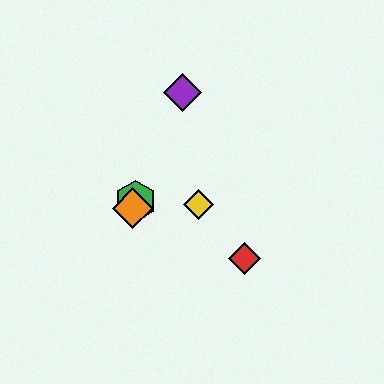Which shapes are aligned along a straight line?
The blue diamond, the green hexagon, the purple diamond, the orange diamond are aligned along a straight line.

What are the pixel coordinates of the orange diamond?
The orange diamond is at (133, 208).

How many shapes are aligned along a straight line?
4 shapes (the blue diamond, the green hexagon, the purple diamond, the orange diamond) are aligned along a straight line.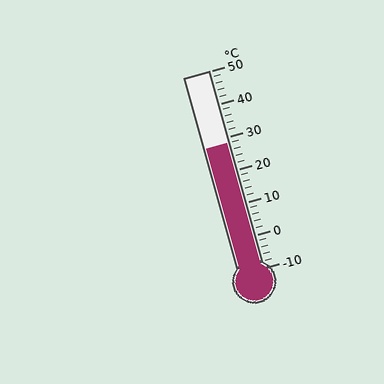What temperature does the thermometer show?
The thermometer shows approximately 28°C.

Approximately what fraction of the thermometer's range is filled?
The thermometer is filled to approximately 65% of its range.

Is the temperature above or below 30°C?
The temperature is below 30°C.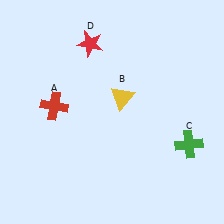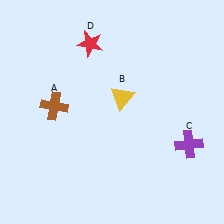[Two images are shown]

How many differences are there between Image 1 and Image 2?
There are 2 differences between the two images.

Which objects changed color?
A changed from red to brown. C changed from green to purple.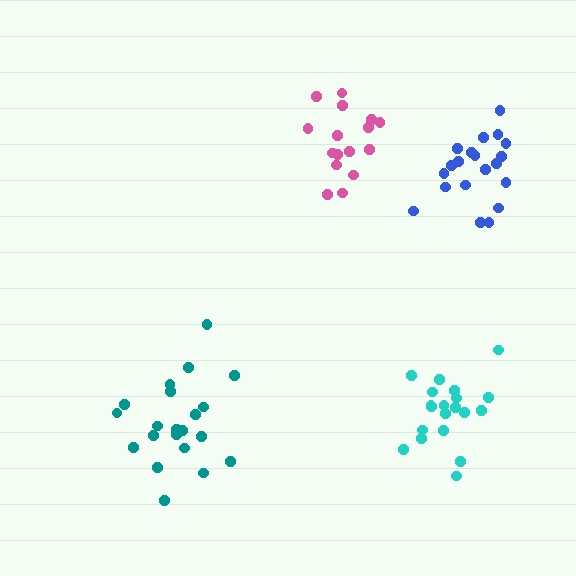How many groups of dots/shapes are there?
There are 4 groups.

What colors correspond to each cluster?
The clusters are colored: cyan, blue, pink, teal.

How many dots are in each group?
Group 1: 20 dots, Group 2: 20 dots, Group 3: 16 dots, Group 4: 21 dots (77 total).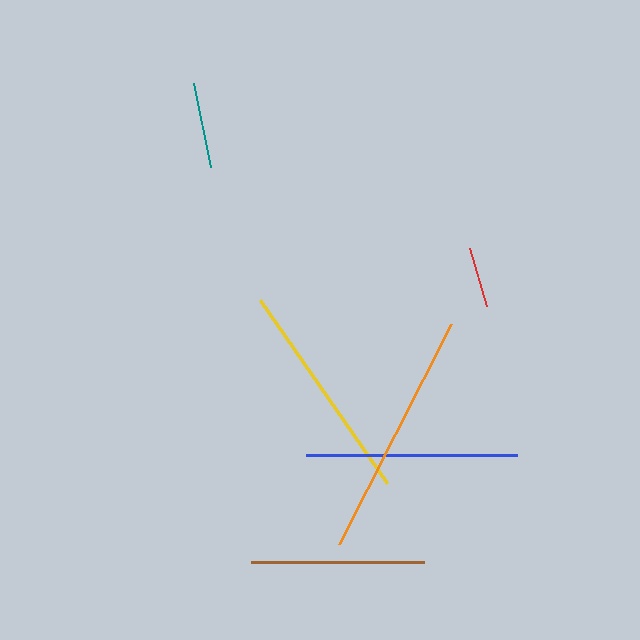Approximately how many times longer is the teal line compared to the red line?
The teal line is approximately 1.4 times the length of the red line.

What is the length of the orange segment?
The orange segment is approximately 246 pixels long.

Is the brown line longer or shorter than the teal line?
The brown line is longer than the teal line.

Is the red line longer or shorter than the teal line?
The teal line is longer than the red line.